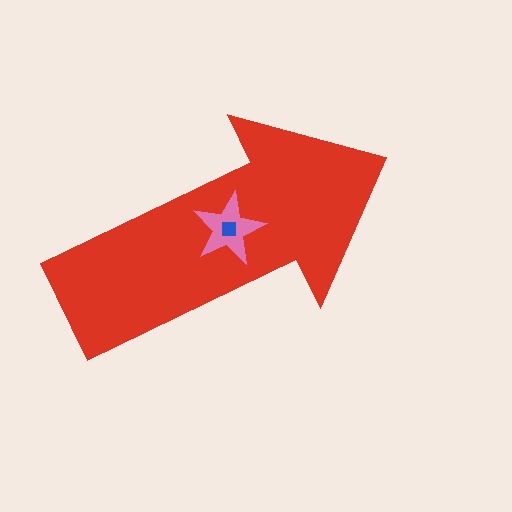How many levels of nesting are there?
3.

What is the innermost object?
The blue square.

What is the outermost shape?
The red arrow.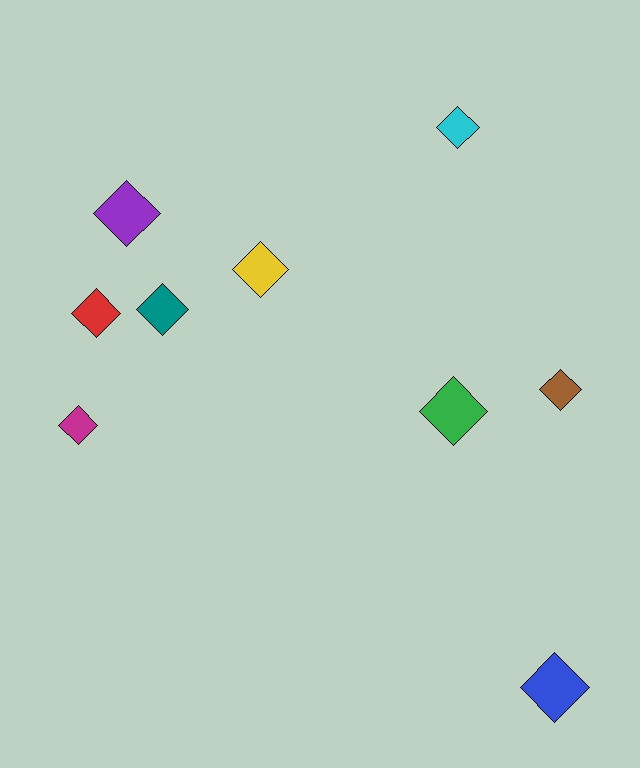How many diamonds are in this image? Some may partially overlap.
There are 9 diamonds.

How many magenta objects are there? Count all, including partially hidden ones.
There is 1 magenta object.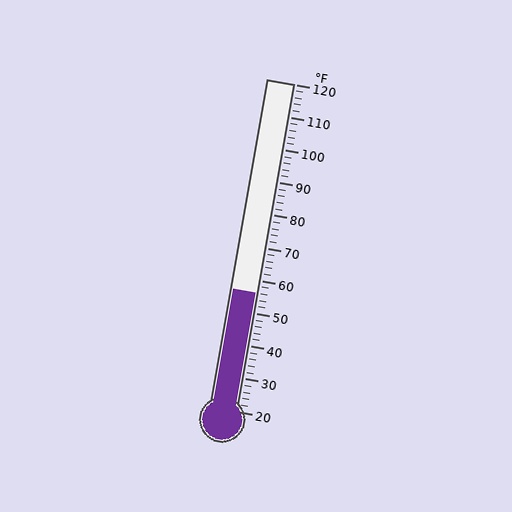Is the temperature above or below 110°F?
The temperature is below 110°F.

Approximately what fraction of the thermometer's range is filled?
The thermometer is filled to approximately 35% of its range.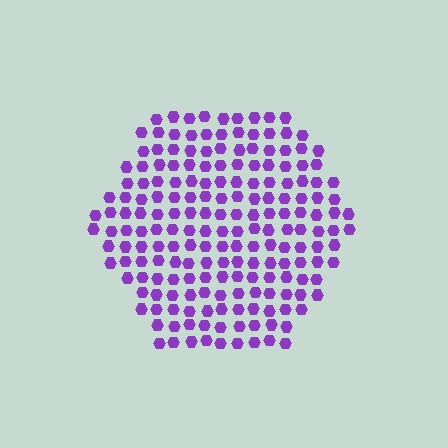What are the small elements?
The small elements are hexagons.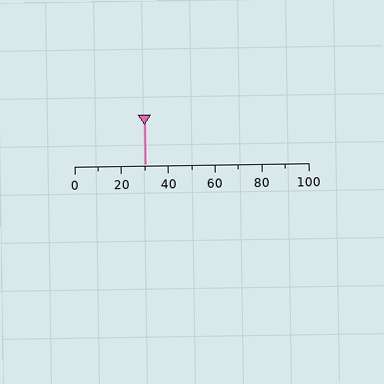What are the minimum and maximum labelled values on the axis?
The axis runs from 0 to 100.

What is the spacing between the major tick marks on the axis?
The major ticks are spaced 20 apart.